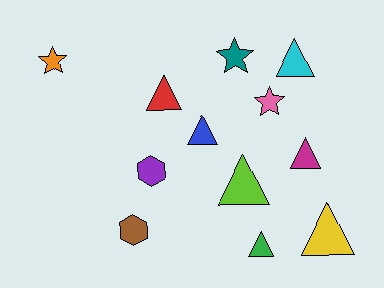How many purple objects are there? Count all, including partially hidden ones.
There is 1 purple object.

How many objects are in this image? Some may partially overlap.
There are 12 objects.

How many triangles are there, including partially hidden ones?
There are 7 triangles.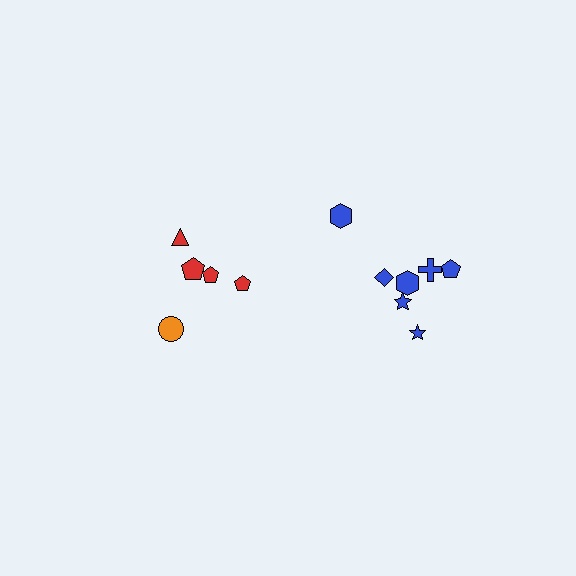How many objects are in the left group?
There are 5 objects.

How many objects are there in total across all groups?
There are 12 objects.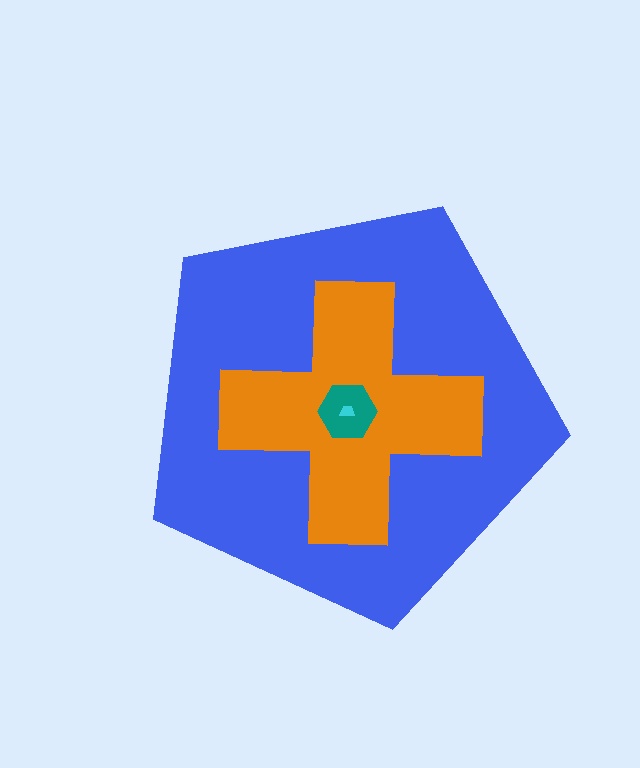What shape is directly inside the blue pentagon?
The orange cross.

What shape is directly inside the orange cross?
The teal hexagon.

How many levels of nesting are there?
4.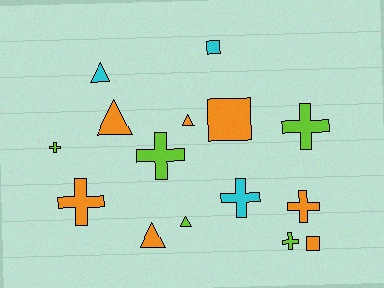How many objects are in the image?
There are 15 objects.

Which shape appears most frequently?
Cross, with 7 objects.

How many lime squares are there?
There are no lime squares.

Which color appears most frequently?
Orange, with 7 objects.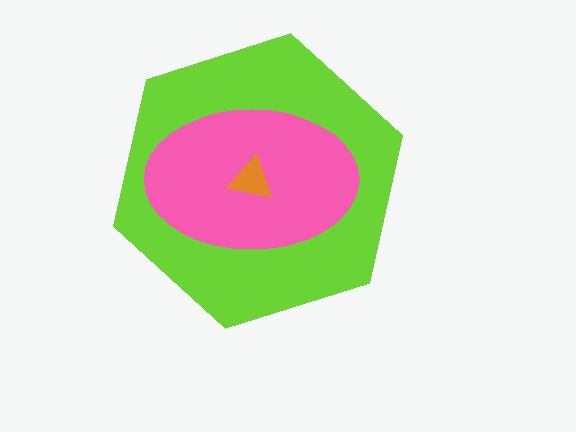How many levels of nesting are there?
3.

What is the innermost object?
The orange triangle.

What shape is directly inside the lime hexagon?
The pink ellipse.